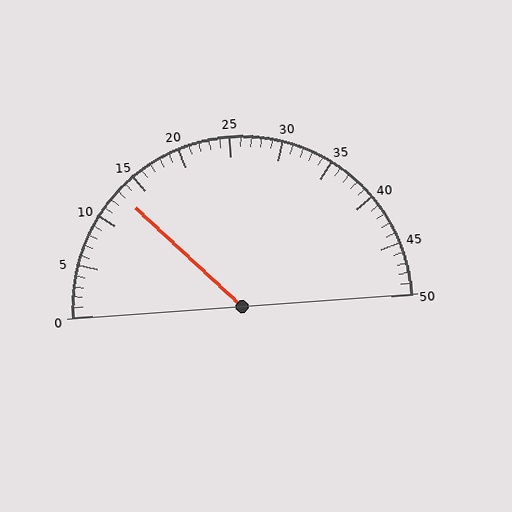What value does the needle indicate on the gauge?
The needle indicates approximately 13.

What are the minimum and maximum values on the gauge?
The gauge ranges from 0 to 50.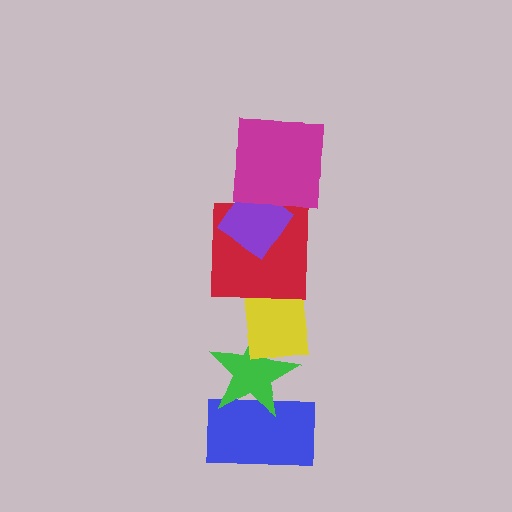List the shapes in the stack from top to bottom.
From top to bottom: the magenta square, the purple diamond, the red square, the yellow rectangle, the green star, the blue rectangle.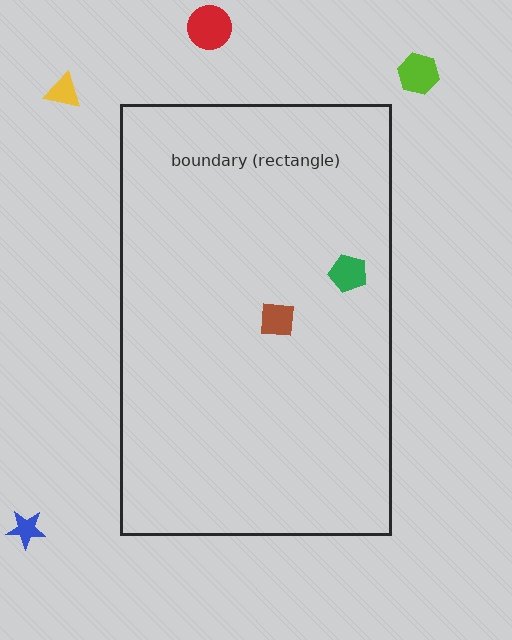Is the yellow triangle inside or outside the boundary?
Outside.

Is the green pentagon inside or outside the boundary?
Inside.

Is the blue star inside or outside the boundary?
Outside.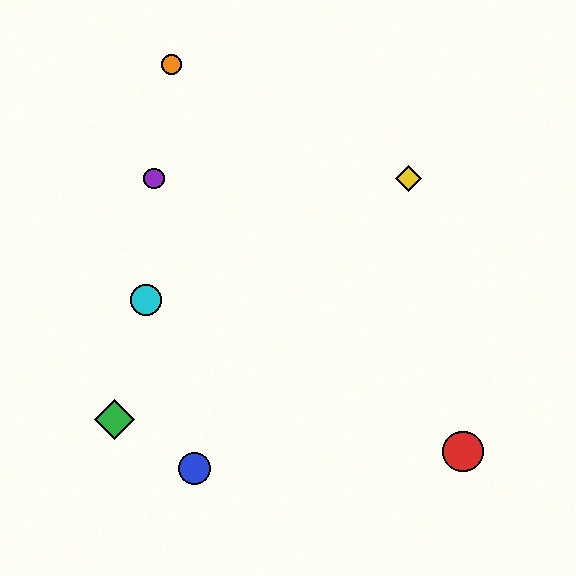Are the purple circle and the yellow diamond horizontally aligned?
Yes, both are at y≈178.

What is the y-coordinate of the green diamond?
The green diamond is at y≈419.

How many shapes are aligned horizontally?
2 shapes (the yellow diamond, the purple circle) are aligned horizontally.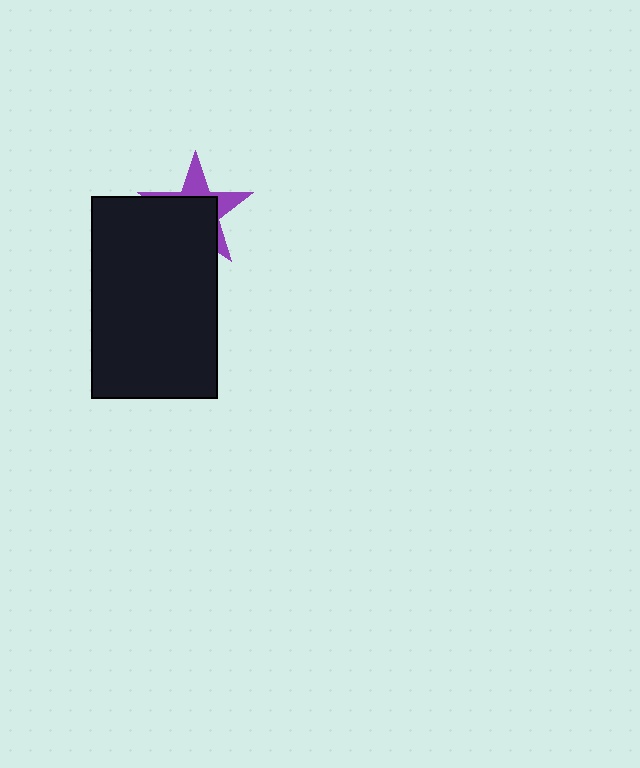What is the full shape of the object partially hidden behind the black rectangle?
The partially hidden object is a purple star.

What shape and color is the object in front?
The object in front is a black rectangle.